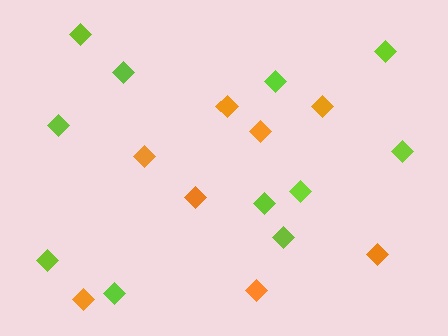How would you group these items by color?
There are 2 groups: one group of orange diamonds (8) and one group of lime diamonds (11).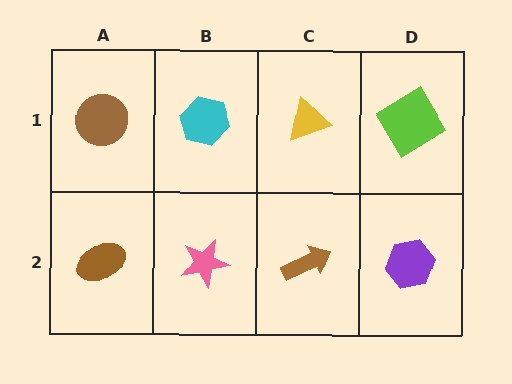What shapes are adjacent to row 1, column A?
A brown ellipse (row 2, column A), a cyan hexagon (row 1, column B).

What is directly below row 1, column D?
A purple hexagon.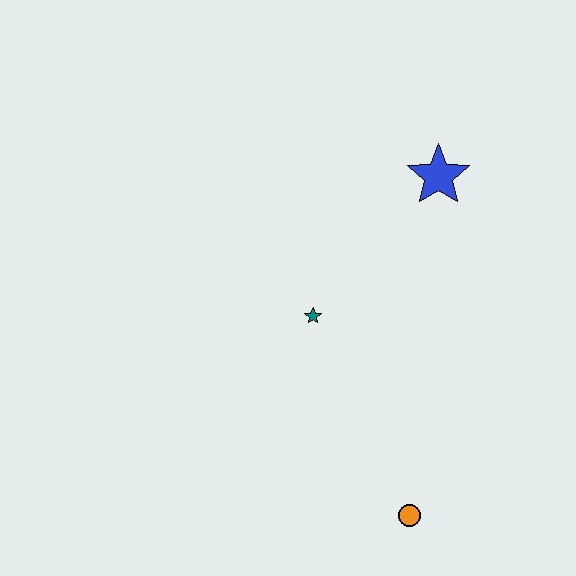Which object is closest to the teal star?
The blue star is closest to the teal star.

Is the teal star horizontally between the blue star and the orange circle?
No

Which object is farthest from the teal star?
The orange circle is farthest from the teal star.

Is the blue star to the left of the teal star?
No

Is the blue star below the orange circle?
No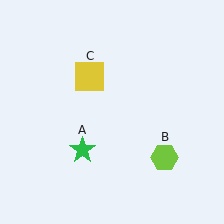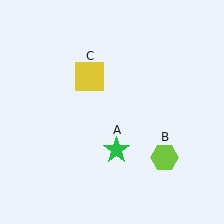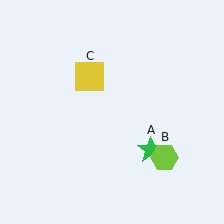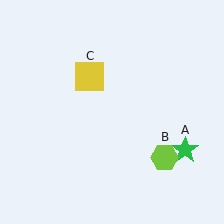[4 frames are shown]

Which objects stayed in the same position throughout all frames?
Lime hexagon (object B) and yellow square (object C) remained stationary.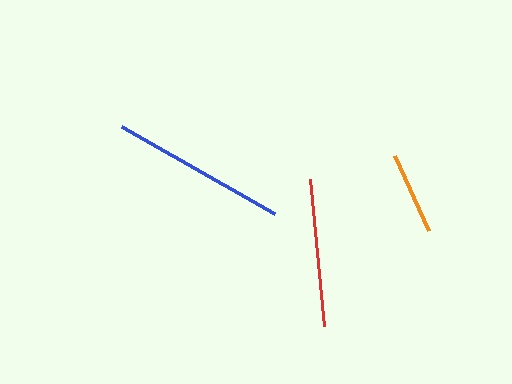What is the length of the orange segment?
The orange segment is approximately 82 pixels long.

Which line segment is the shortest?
The orange line is the shortest at approximately 82 pixels.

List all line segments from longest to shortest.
From longest to shortest: blue, red, orange.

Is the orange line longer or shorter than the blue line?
The blue line is longer than the orange line.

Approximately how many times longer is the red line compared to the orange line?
The red line is approximately 1.8 times the length of the orange line.